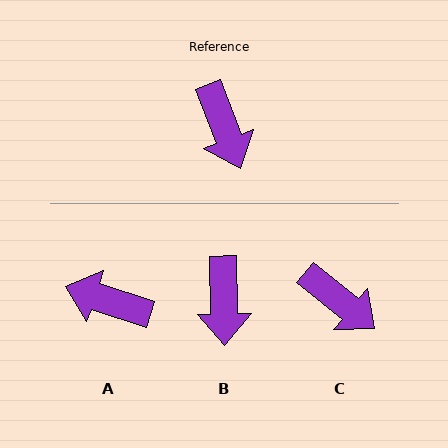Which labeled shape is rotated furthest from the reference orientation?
A, about 130 degrees away.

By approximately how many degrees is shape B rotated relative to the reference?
Approximately 20 degrees clockwise.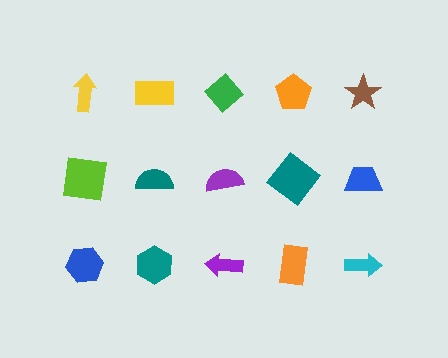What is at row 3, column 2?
A teal hexagon.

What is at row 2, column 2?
A teal semicircle.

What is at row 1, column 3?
A green diamond.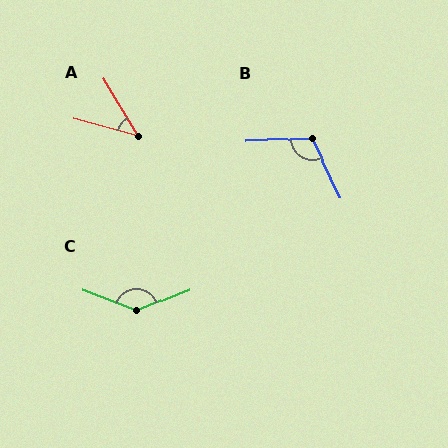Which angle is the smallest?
A, at approximately 44 degrees.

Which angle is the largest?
C, at approximately 137 degrees.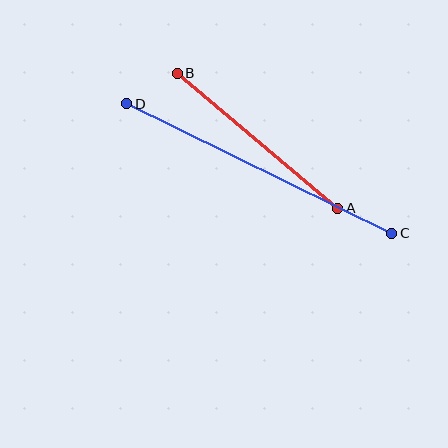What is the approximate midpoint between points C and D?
The midpoint is at approximately (259, 168) pixels.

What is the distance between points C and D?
The distance is approximately 295 pixels.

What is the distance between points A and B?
The distance is approximately 210 pixels.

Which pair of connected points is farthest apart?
Points C and D are farthest apart.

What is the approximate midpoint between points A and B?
The midpoint is at approximately (257, 141) pixels.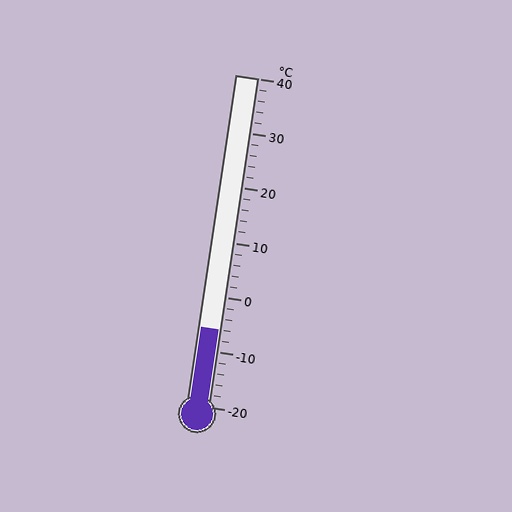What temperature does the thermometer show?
The thermometer shows approximately -6°C.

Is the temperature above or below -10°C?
The temperature is above -10°C.